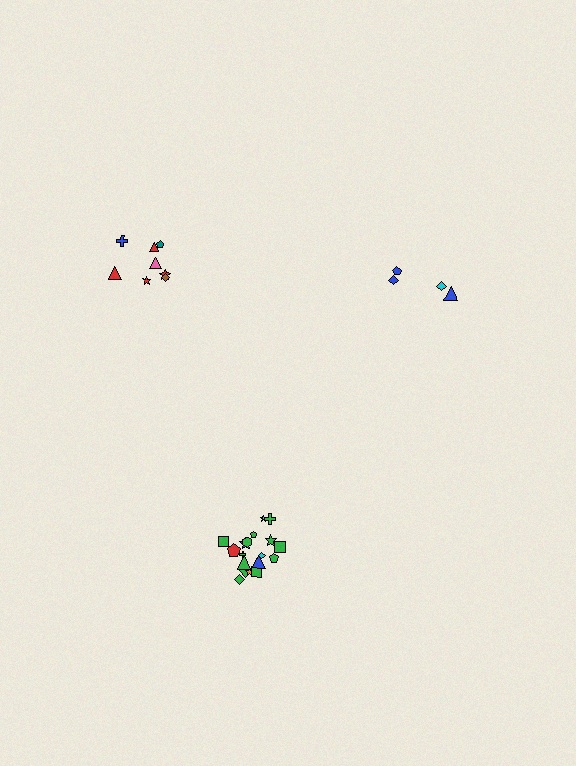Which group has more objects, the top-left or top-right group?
The top-left group.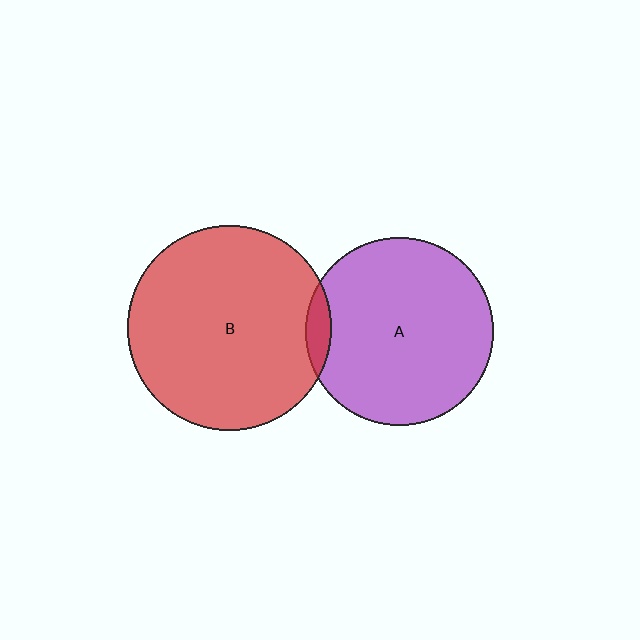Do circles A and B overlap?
Yes.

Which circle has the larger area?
Circle B (red).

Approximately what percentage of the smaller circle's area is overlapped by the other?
Approximately 5%.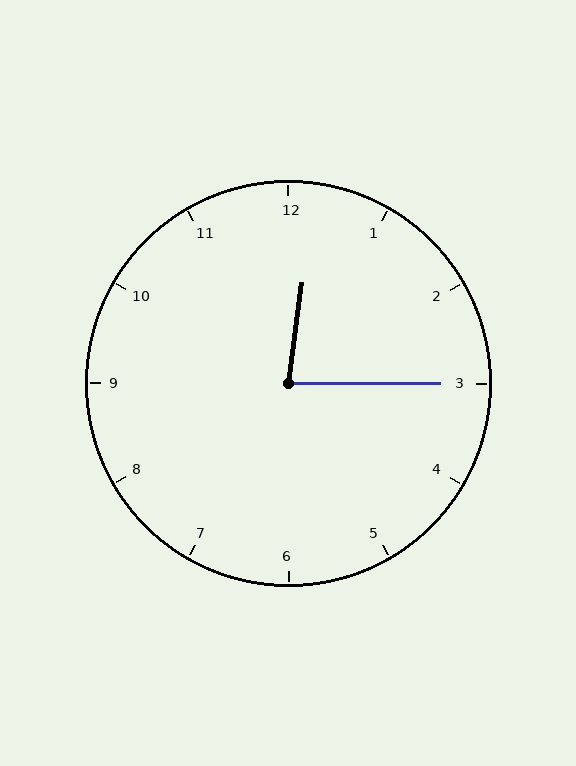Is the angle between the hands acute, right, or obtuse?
It is acute.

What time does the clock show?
12:15.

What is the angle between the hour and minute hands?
Approximately 82 degrees.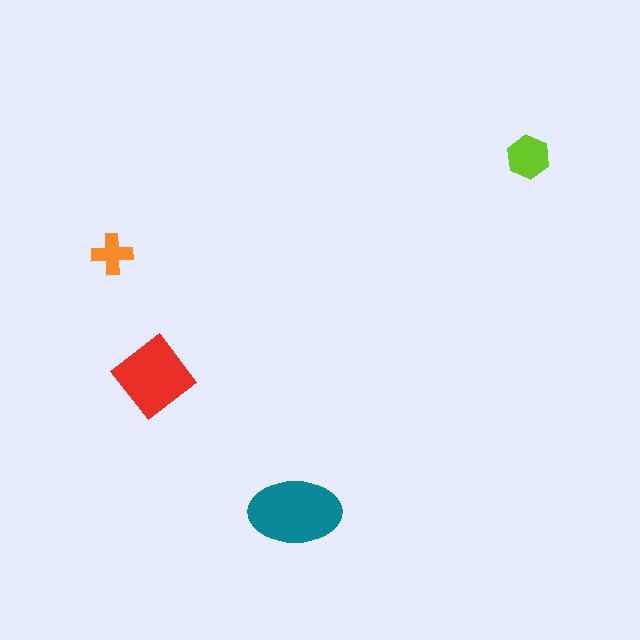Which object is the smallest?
The orange cross.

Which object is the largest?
The teal ellipse.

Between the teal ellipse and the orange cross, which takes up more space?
The teal ellipse.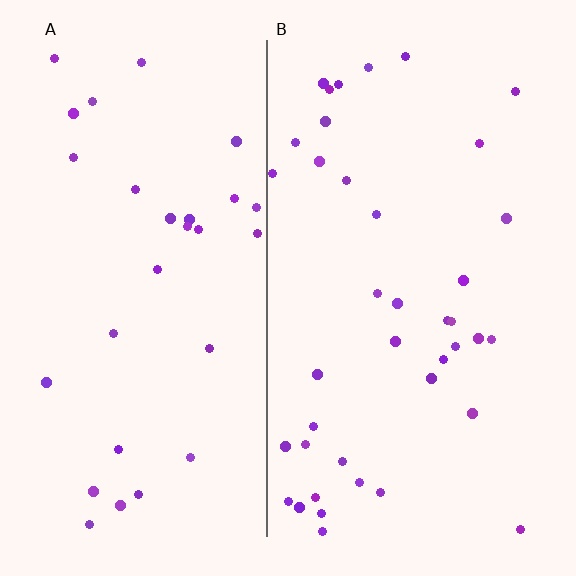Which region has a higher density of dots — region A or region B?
B (the right).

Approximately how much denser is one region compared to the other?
Approximately 1.4× — region B over region A.